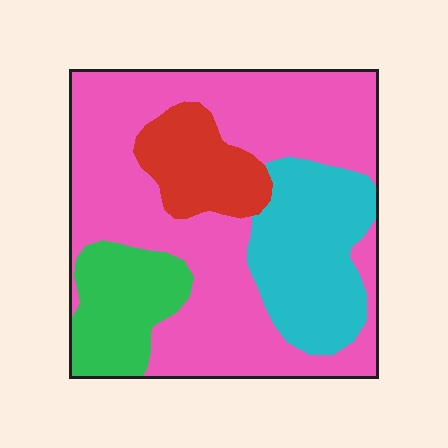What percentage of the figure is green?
Green takes up less than a quarter of the figure.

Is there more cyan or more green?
Cyan.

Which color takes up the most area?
Pink, at roughly 55%.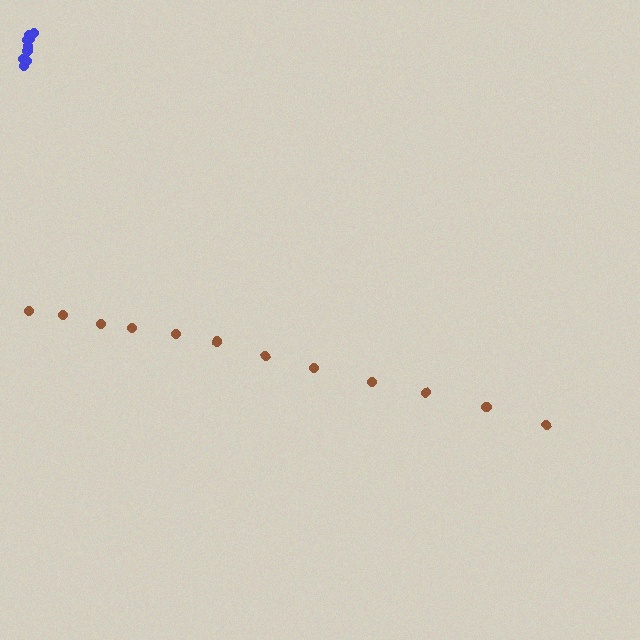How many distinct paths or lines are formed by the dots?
There are 2 distinct paths.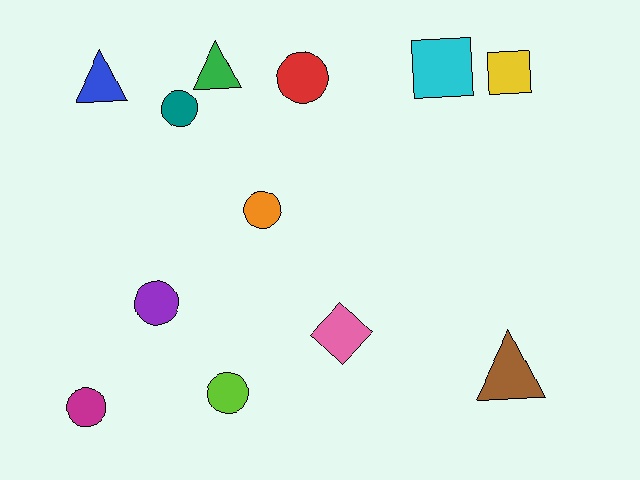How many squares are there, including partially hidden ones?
There are 2 squares.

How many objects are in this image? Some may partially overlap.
There are 12 objects.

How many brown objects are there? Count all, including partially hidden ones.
There is 1 brown object.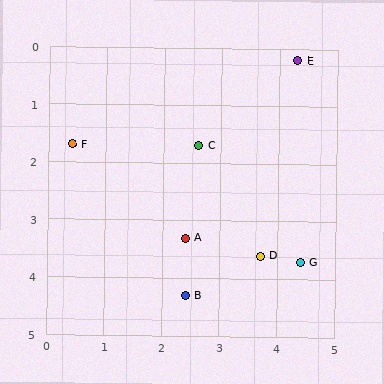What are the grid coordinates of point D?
Point D is at approximately (3.7, 3.6).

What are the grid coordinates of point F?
Point F is at approximately (0.4, 1.7).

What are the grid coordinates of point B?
Point B is at approximately (2.4, 4.3).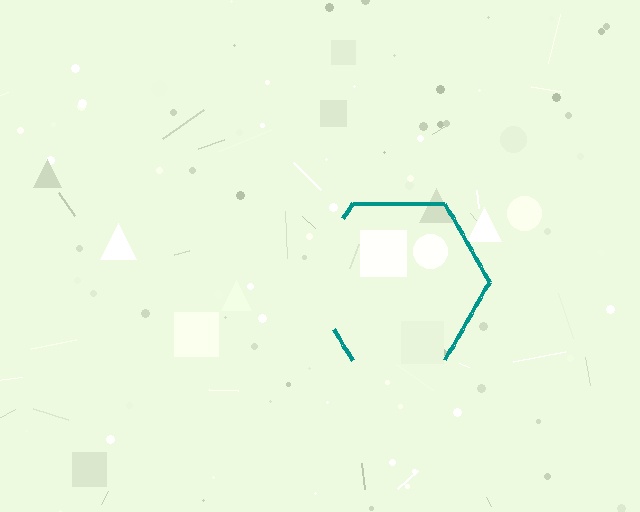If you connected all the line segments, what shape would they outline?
They would outline a hexagon.